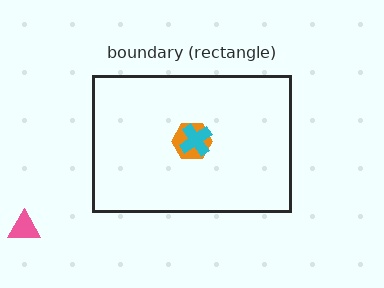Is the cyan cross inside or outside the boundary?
Inside.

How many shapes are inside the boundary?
3 inside, 1 outside.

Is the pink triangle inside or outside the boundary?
Outside.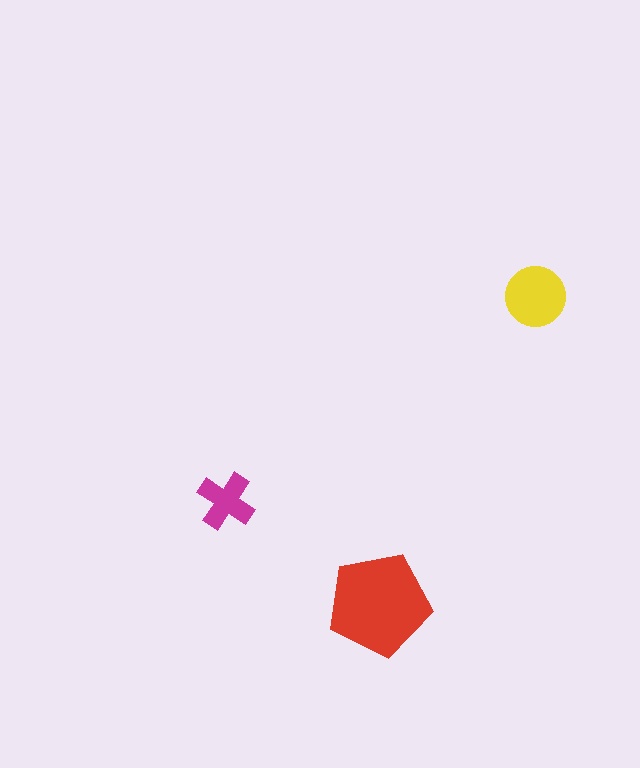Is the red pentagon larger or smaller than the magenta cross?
Larger.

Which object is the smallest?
The magenta cross.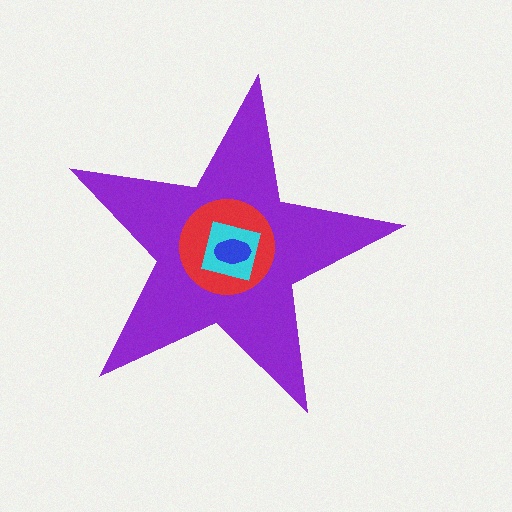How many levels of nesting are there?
4.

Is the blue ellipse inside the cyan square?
Yes.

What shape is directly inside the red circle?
The cyan square.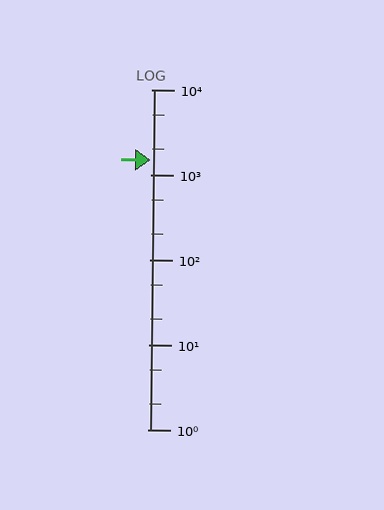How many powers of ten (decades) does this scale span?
The scale spans 4 decades, from 1 to 10000.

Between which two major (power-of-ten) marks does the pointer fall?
The pointer is between 1000 and 10000.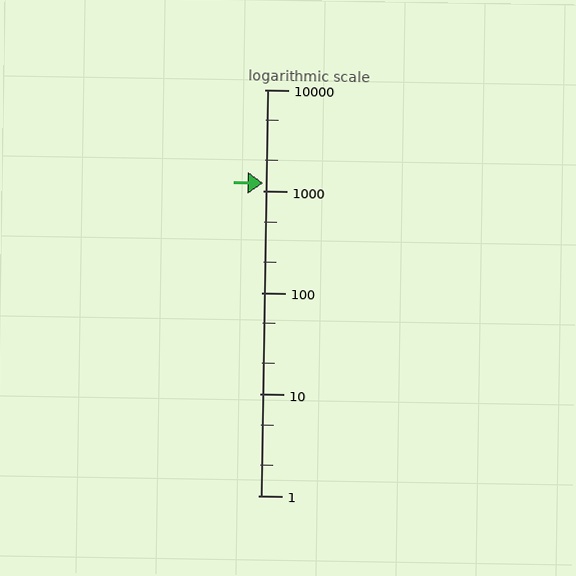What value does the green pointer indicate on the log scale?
The pointer indicates approximately 1200.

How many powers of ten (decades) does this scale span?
The scale spans 4 decades, from 1 to 10000.